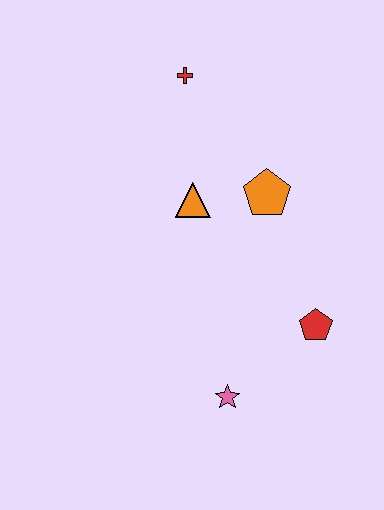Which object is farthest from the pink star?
The red cross is farthest from the pink star.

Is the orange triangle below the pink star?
No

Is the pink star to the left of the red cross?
No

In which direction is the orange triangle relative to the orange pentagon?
The orange triangle is to the left of the orange pentagon.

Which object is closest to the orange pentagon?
The orange triangle is closest to the orange pentagon.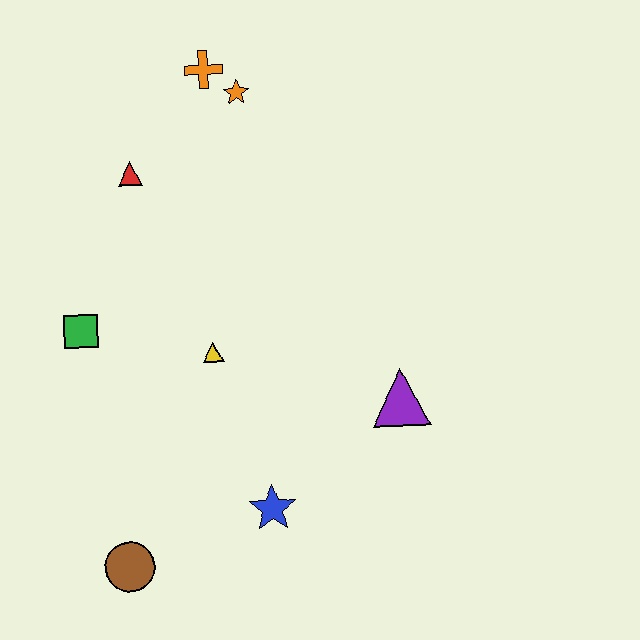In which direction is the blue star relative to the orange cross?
The blue star is below the orange cross.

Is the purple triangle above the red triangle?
No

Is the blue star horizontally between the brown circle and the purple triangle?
Yes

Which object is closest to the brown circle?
The blue star is closest to the brown circle.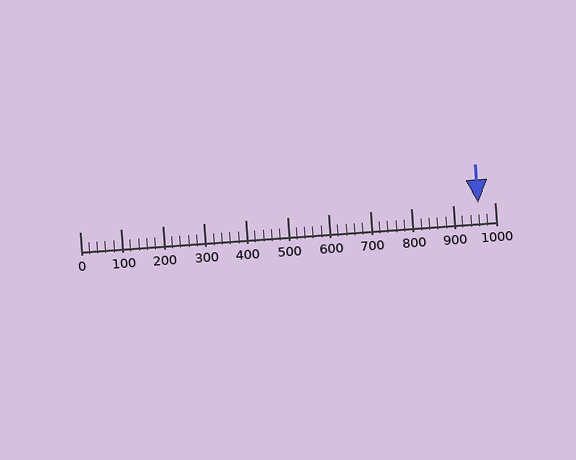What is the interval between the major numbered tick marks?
The major tick marks are spaced 100 units apart.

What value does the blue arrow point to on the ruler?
The blue arrow points to approximately 960.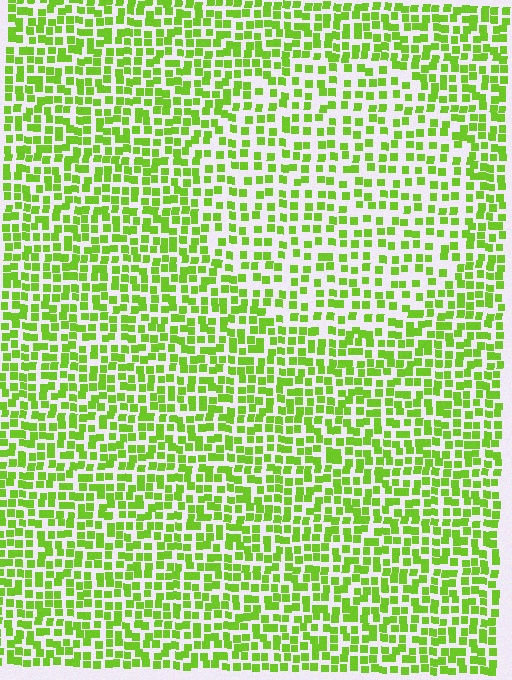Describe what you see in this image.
The image contains small lime elements arranged at two different densities. A circle-shaped region is visible where the elements are less densely packed than the surrounding area.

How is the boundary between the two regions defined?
The boundary is defined by a change in element density (approximately 1.6x ratio). All elements are the same color, size, and shape.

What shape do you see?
I see a circle.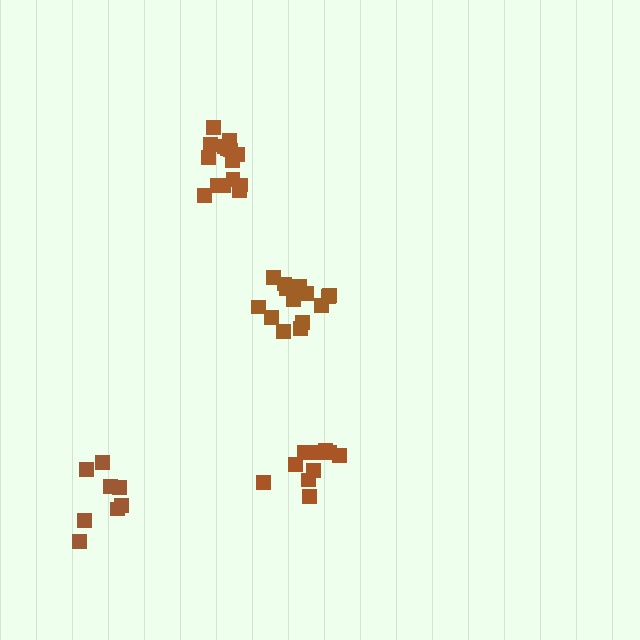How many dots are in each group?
Group 1: 10 dots, Group 2: 15 dots, Group 3: 9 dots, Group 4: 15 dots (49 total).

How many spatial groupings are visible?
There are 4 spatial groupings.